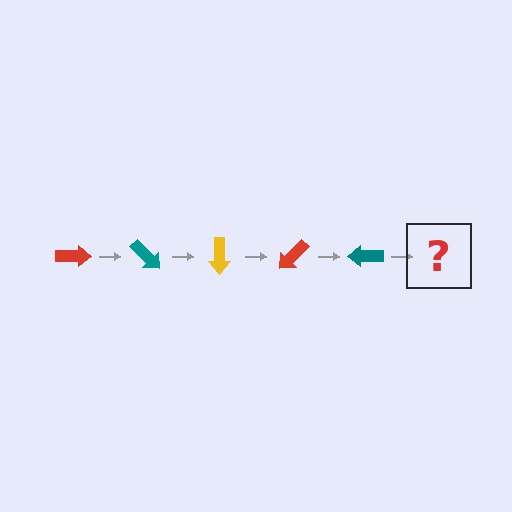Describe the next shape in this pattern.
It should be a yellow arrow, rotated 225 degrees from the start.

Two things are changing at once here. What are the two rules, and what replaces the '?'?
The two rules are that it rotates 45 degrees each step and the color cycles through red, teal, and yellow. The '?' should be a yellow arrow, rotated 225 degrees from the start.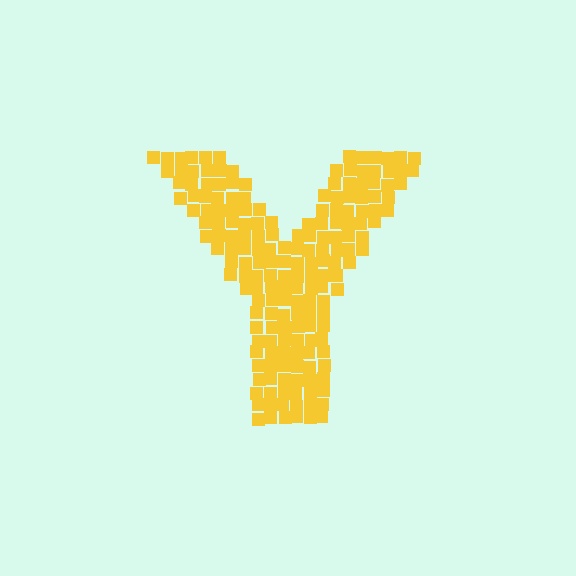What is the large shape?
The large shape is the letter Y.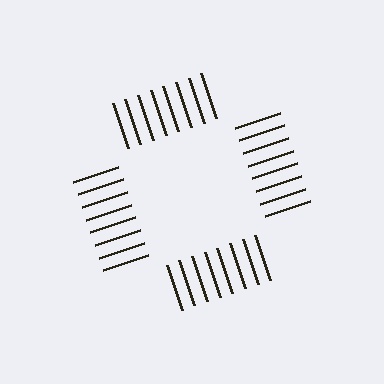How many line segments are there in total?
32 — 8 along each of the 4 edges.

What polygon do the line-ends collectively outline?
An illusory square — the line segments terminate on its edges but no continuous stroke is drawn.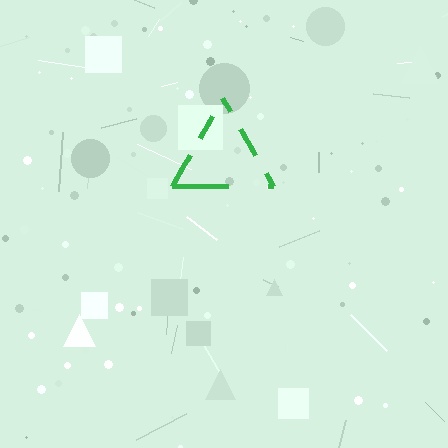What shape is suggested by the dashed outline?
The dashed outline suggests a triangle.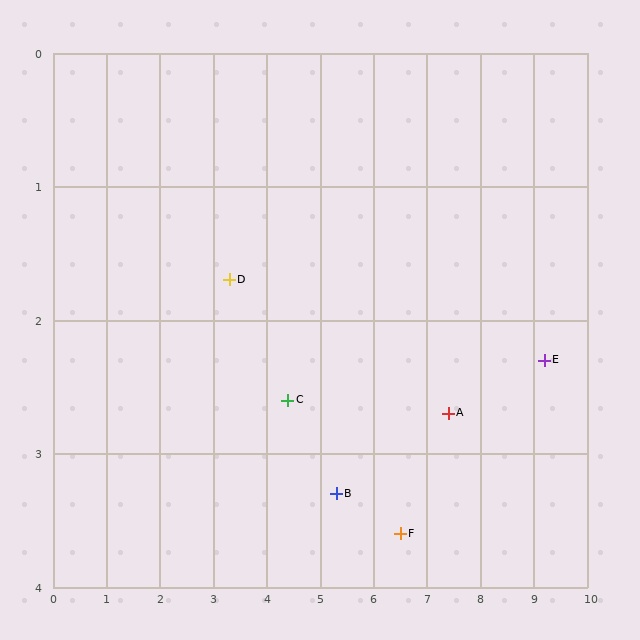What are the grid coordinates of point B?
Point B is at approximately (5.3, 3.3).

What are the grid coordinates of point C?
Point C is at approximately (4.4, 2.6).